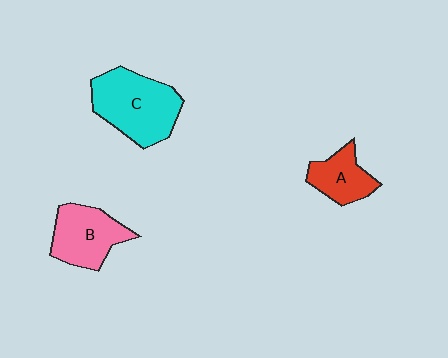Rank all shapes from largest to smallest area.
From largest to smallest: C (cyan), B (pink), A (red).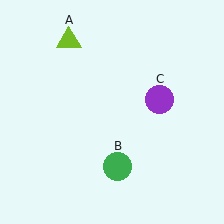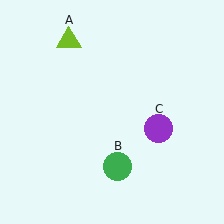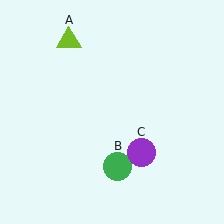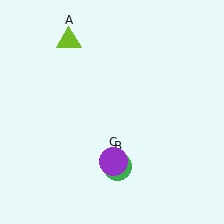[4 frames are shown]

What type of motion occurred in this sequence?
The purple circle (object C) rotated clockwise around the center of the scene.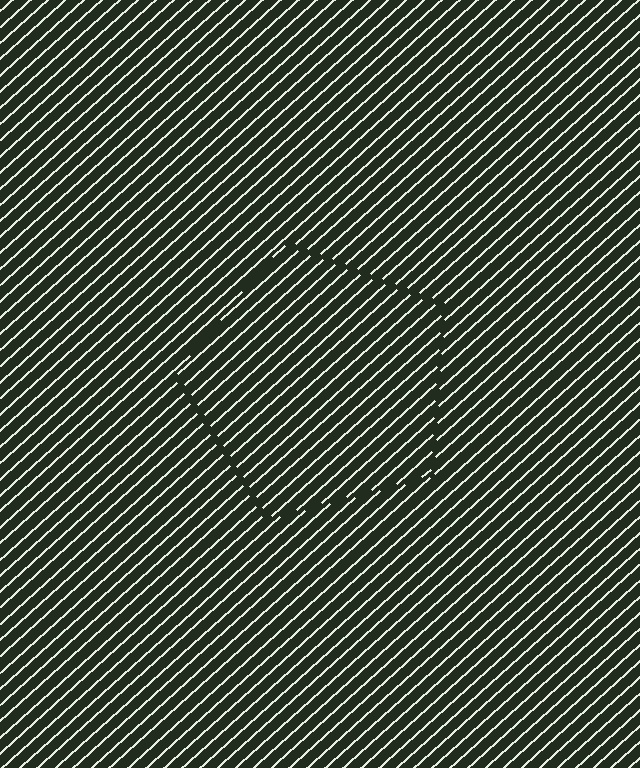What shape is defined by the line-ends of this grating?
An illusory pentagon. The interior of the shape contains the same grating, shifted by half a period — the contour is defined by the phase discontinuity where line-ends from the inner and outer gratings abut.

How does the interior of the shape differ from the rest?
The interior of the shape contains the same grating, shifted by half a period — the contour is defined by the phase discontinuity where line-ends from the inner and outer gratings abut.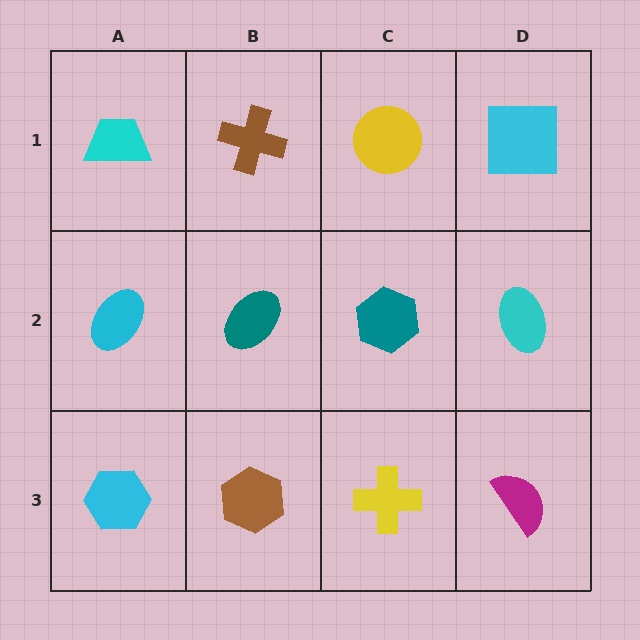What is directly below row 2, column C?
A yellow cross.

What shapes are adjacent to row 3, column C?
A teal hexagon (row 2, column C), a brown hexagon (row 3, column B), a magenta semicircle (row 3, column D).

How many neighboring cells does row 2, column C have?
4.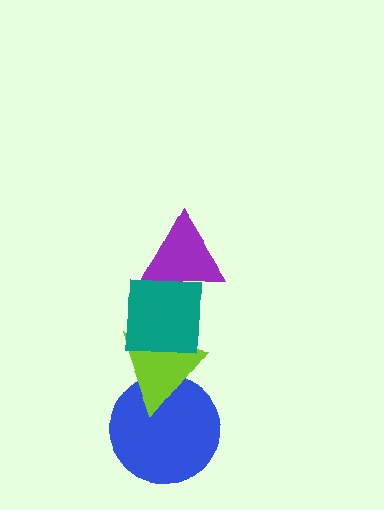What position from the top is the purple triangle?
The purple triangle is 1st from the top.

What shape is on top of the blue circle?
The lime triangle is on top of the blue circle.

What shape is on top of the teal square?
The purple triangle is on top of the teal square.